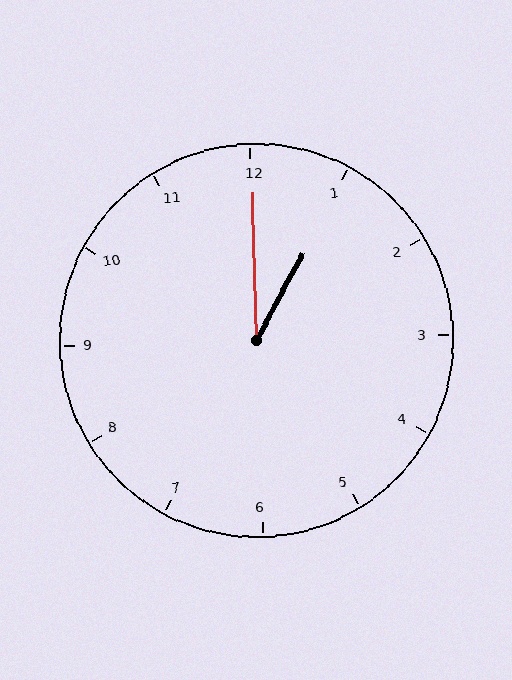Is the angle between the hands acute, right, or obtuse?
It is acute.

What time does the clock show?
1:00.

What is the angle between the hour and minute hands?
Approximately 30 degrees.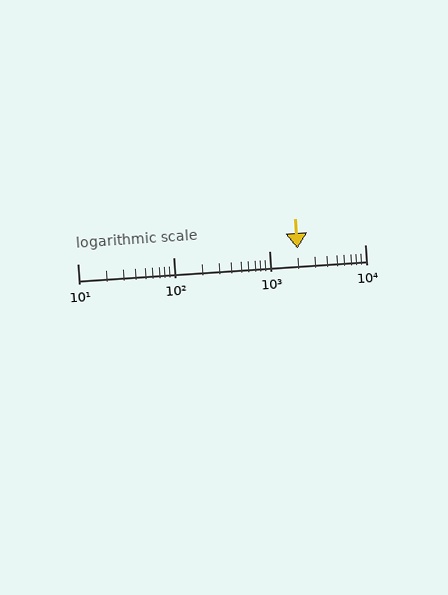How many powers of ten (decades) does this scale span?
The scale spans 3 decades, from 10 to 10000.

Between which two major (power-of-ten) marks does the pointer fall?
The pointer is between 1000 and 10000.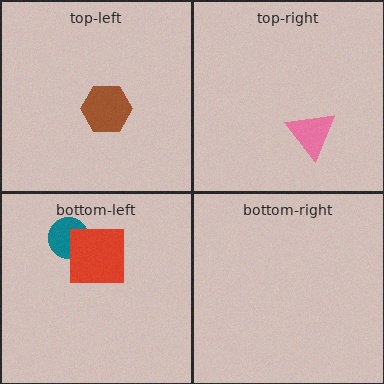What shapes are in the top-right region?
The pink triangle.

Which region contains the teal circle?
The bottom-left region.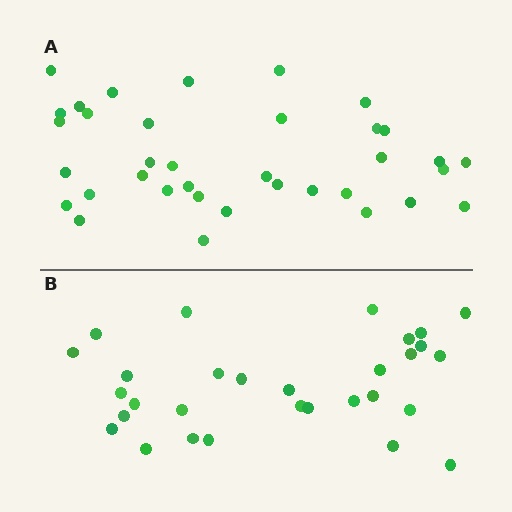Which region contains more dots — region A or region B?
Region A (the top region) has more dots.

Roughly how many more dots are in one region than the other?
Region A has about 6 more dots than region B.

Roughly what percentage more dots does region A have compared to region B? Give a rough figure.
About 20% more.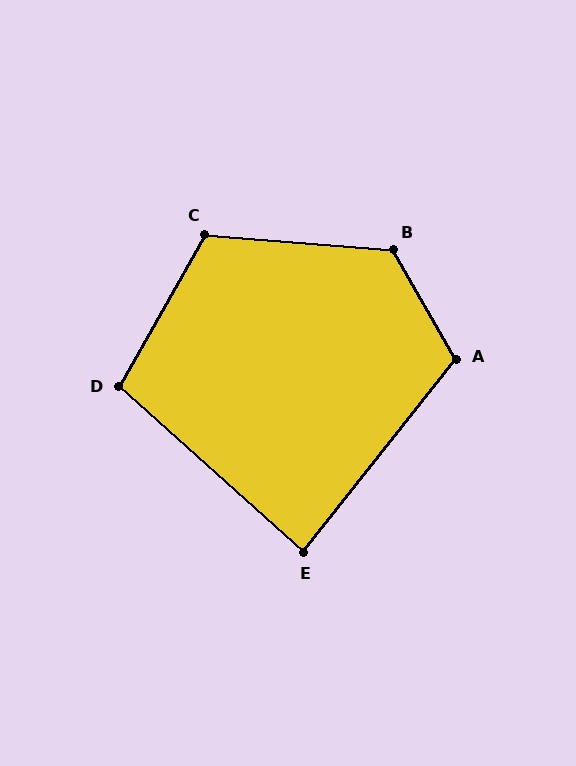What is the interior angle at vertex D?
Approximately 102 degrees (obtuse).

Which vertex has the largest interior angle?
B, at approximately 124 degrees.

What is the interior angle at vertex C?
Approximately 115 degrees (obtuse).